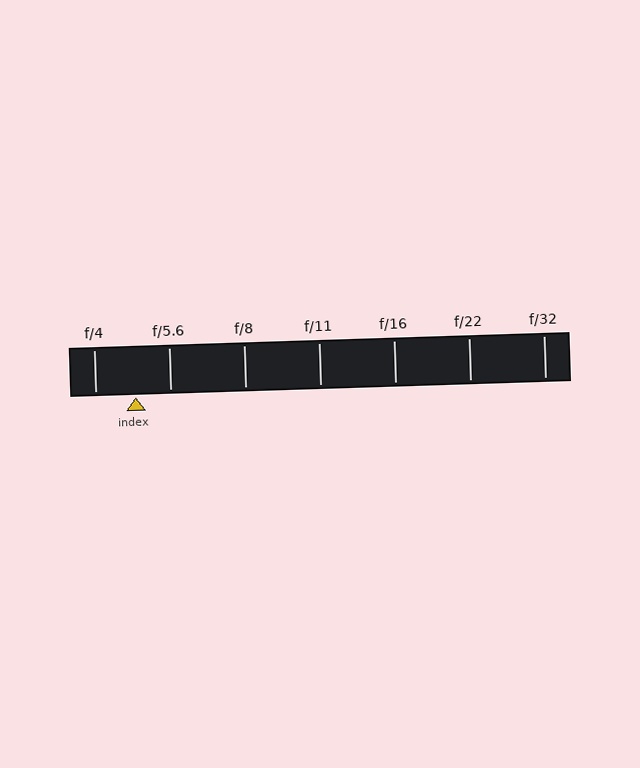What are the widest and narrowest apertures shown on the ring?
The widest aperture shown is f/4 and the narrowest is f/32.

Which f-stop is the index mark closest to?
The index mark is closest to f/5.6.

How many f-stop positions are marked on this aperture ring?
There are 7 f-stop positions marked.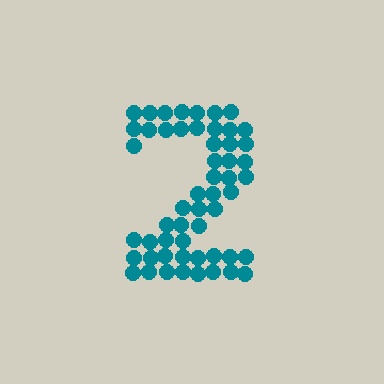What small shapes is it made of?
It is made of small circles.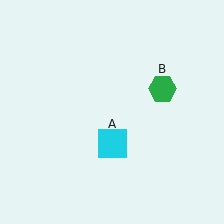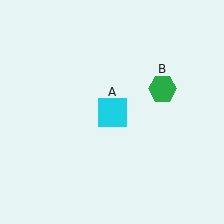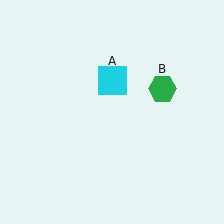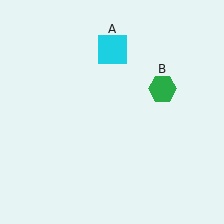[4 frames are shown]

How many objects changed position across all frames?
1 object changed position: cyan square (object A).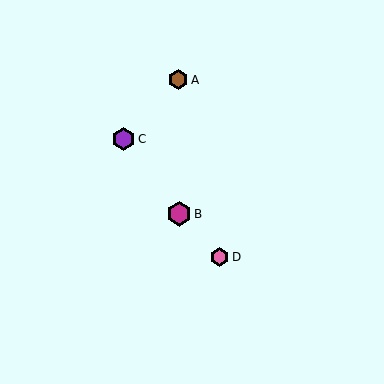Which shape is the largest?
The magenta hexagon (labeled B) is the largest.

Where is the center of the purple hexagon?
The center of the purple hexagon is at (124, 139).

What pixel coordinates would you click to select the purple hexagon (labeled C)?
Click at (124, 139) to select the purple hexagon C.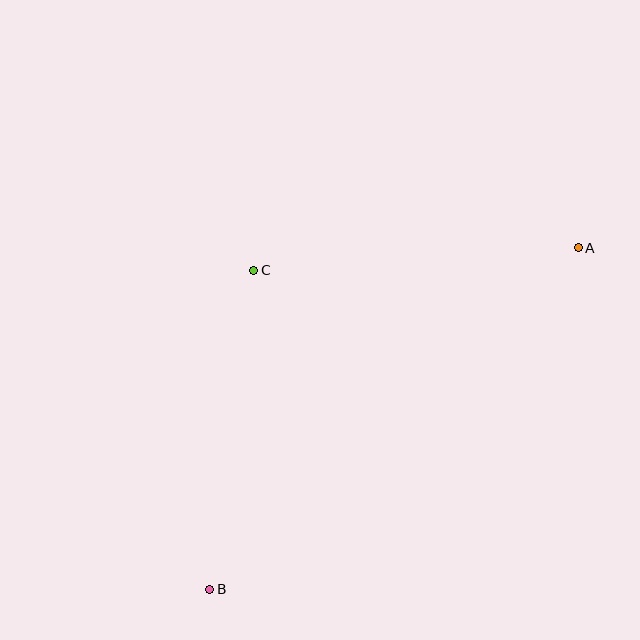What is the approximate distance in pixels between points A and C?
The distance between A and C is approximately 325 pixels.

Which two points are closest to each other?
Points B and C are closest to each other.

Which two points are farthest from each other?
Points A and B are farthest from each other.